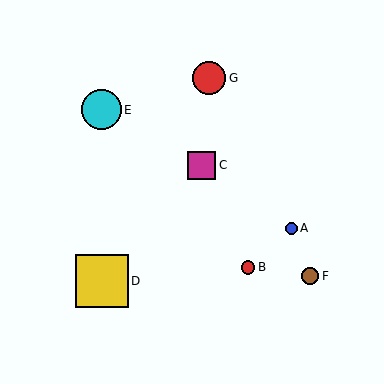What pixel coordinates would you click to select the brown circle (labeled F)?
Click at (310, 276) to select the brown circle F.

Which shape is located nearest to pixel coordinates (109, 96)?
The cyan circle (labeled E) at (101, 110) is nearest to that location.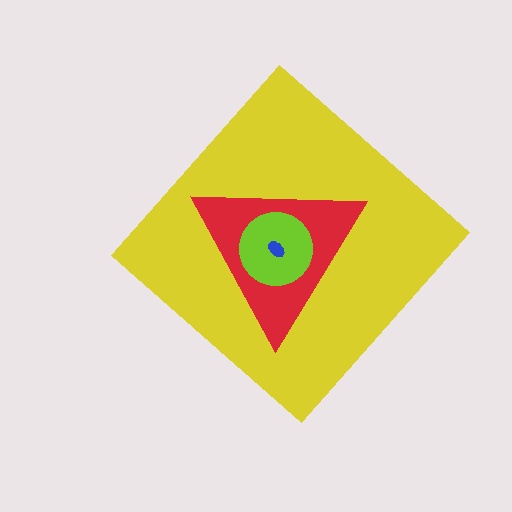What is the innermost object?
The blue ellipse.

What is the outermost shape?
The yellow diamond.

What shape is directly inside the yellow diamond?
The red triangle.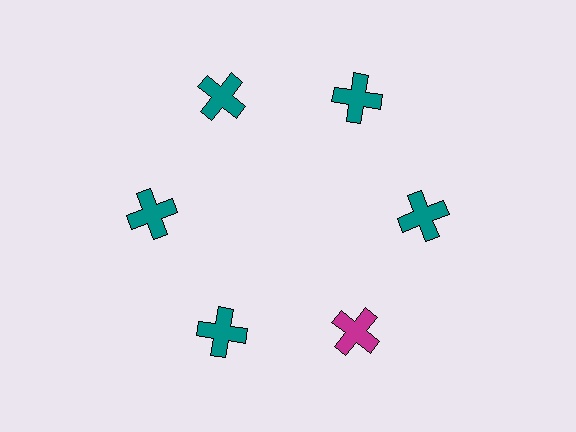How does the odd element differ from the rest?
It has a different color: magenta instead of teal.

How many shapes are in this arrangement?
There are 6 shapes arranged in a ring pattern.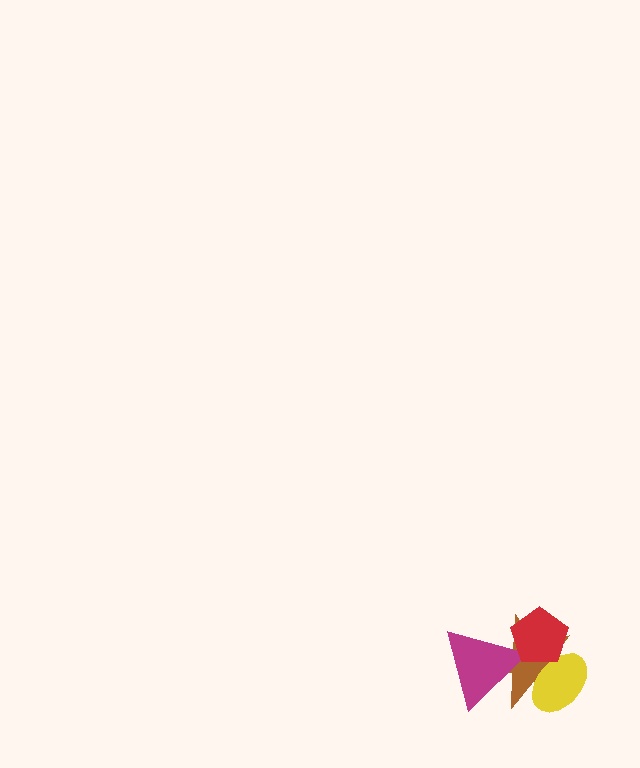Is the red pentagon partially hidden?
No, no other shape covers it.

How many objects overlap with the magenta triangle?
2 objects overlap with the magenta triangle.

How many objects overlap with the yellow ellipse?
2 objects overlap with the yellow ellipse.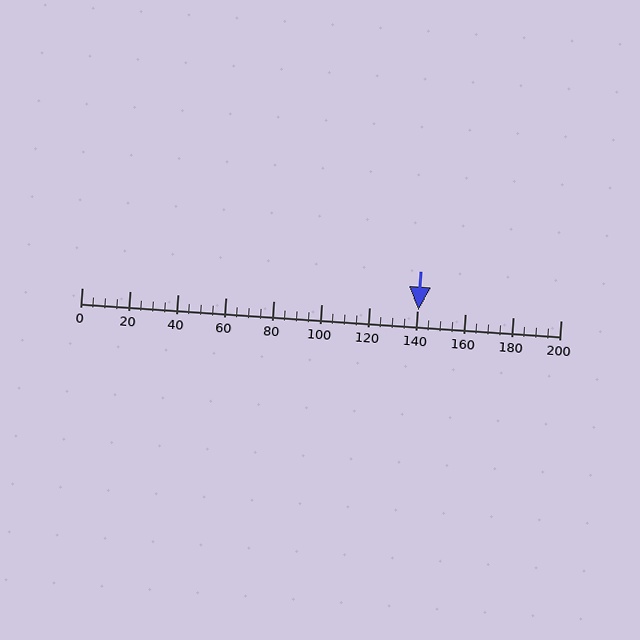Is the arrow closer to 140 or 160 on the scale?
The arrow is closer to 140.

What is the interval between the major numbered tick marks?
The major tick marks are spaced 20 units apart.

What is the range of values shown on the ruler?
The ruler shows values from 0 to 200.